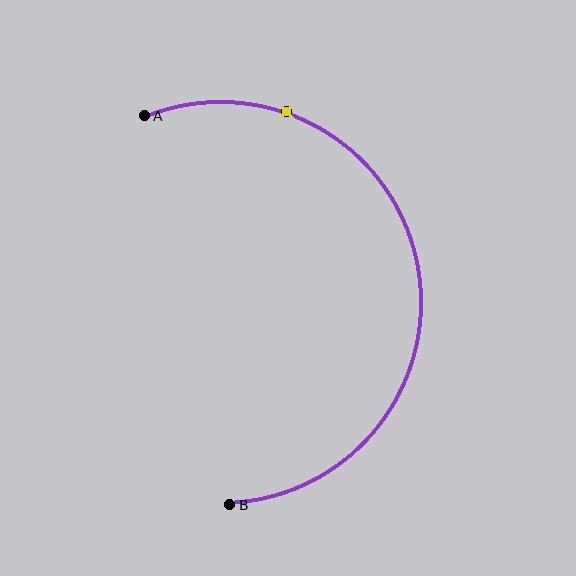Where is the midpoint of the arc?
The arc midpoint is the point on the curve farthest from the straight line joining A and B. It sits to the right of that line.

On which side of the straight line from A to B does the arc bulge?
The arc bulges to the right of the straight line connecting A and B.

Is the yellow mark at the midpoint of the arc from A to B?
No. The yellow mark lies on the arc but is closer to endpoint A. The arc midpoint would be at the point on the curve equidistant along the arc from both A and B.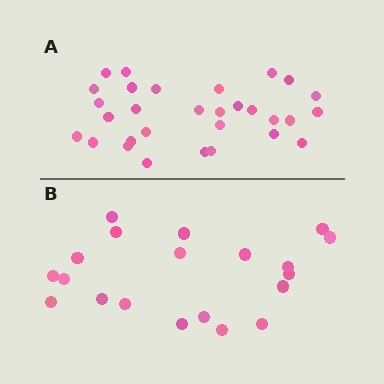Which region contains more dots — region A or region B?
Region A (the top region) has more dots.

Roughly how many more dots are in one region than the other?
Region A has roughly 10 or so more dots than region B.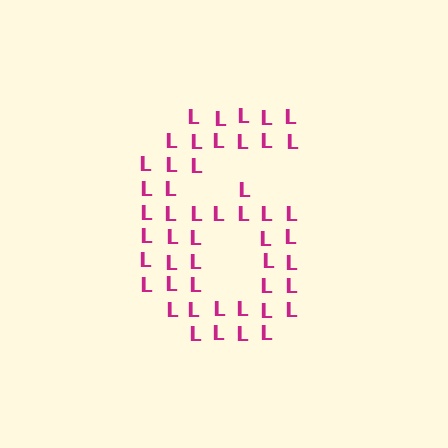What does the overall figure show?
The overall figure shows the digit 6.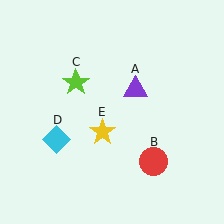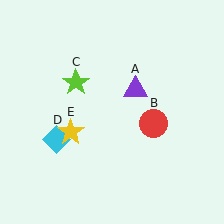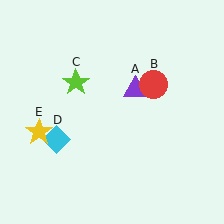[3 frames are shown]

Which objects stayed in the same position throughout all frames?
Purple triangle (object A) and lime star (object C) and cyan diamond (object D) remained stationary.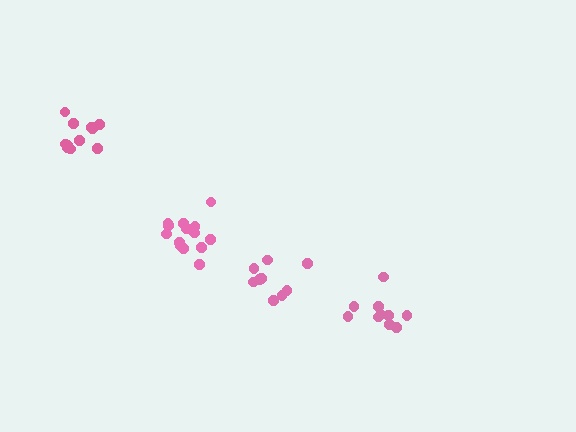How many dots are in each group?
Group 1: 12 dots, Group 2: 9 dots, Group 3: 14 dots, Group 4: 10 dots (45 total).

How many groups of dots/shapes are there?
There are 4 groups.